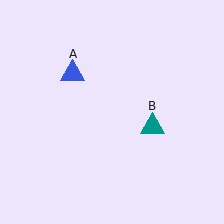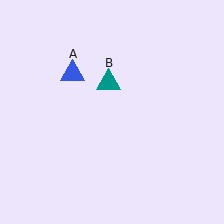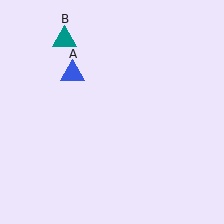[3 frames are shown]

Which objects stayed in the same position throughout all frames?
Blue triangle (object A) remained stationary.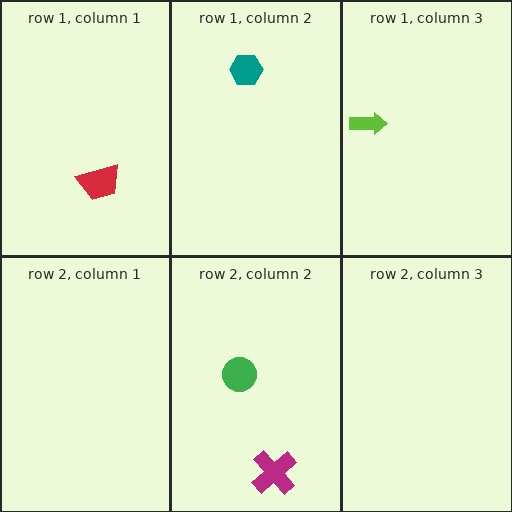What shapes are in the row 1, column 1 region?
The red trapezoid.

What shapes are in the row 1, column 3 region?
The lime arrow.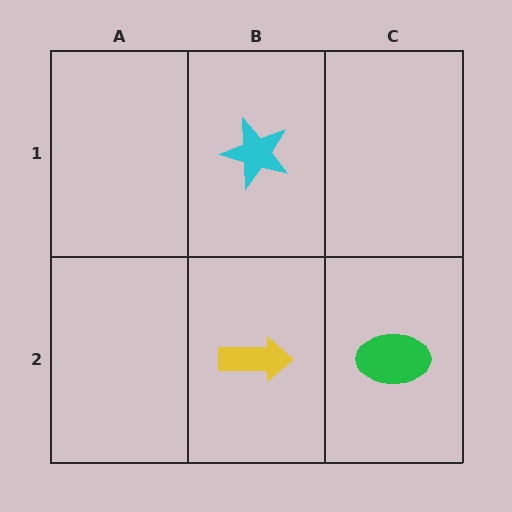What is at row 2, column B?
A yellow arrow.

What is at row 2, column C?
A green ellipse.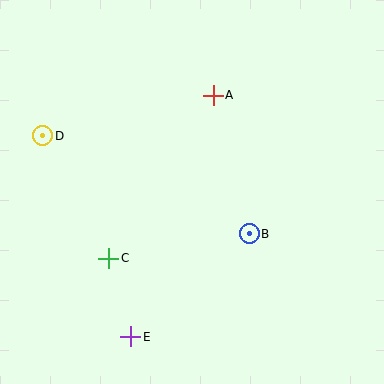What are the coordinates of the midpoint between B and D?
The midpoint between B and D is at (146, 185).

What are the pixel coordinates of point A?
Point A is at (213, 95).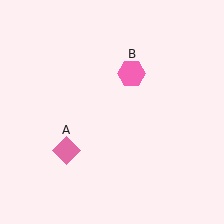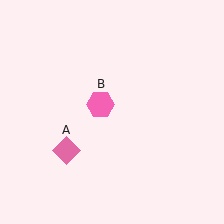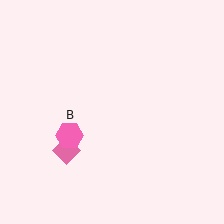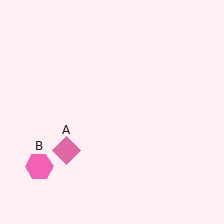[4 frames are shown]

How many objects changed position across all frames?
1 object changed position: pink hexagon (object B).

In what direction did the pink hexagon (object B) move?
The pink hexagon (object B) moved down and to the left.